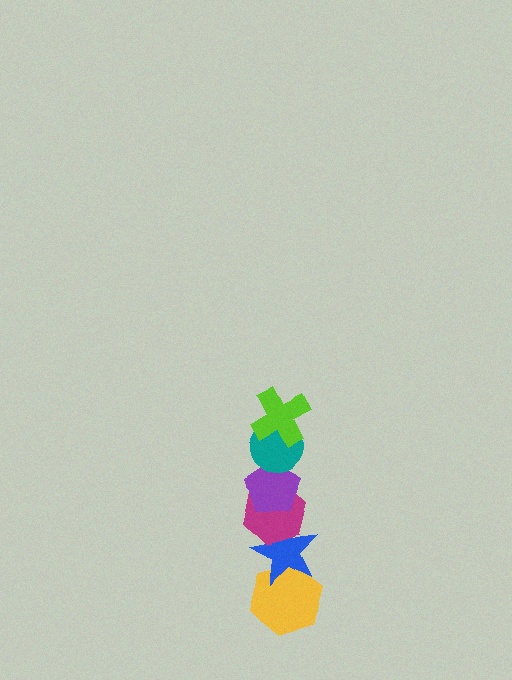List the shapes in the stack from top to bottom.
From top to bottom: the lime cross, the teal circle, the purple pentagon, the magenta hexagon, the blue star, the yellow hexagon.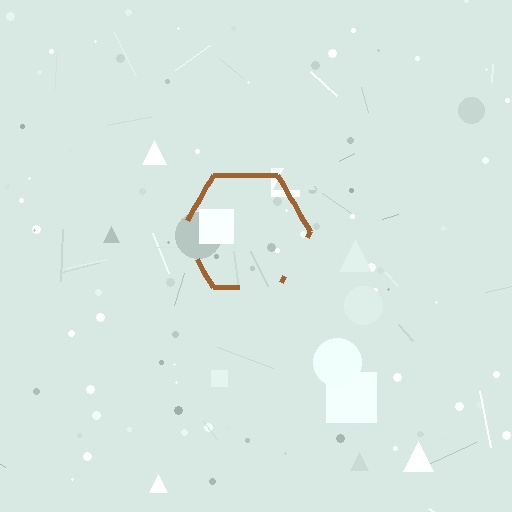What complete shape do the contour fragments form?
The contour fragments form a hexagon.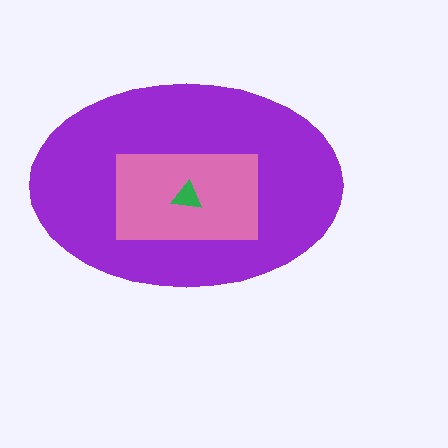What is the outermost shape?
The purple ellipse.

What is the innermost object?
The green triangle.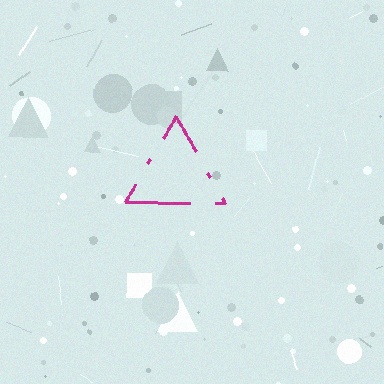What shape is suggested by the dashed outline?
The dashed outline suggests a triangle.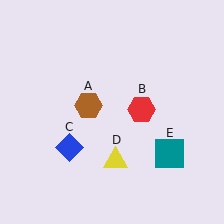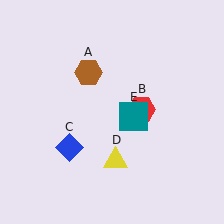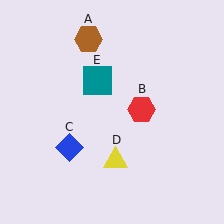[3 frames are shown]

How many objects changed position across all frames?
2 objects changed position: brown hexagon (object A), teal square (object E).